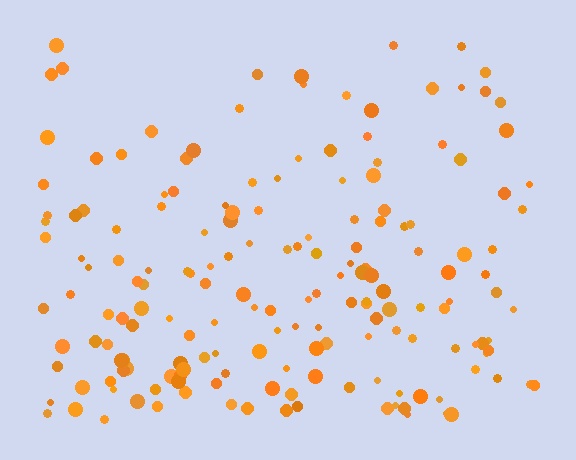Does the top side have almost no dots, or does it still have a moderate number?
Still a moderate number, just noticeably fewer than the bottom.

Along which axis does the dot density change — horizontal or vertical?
Vertical.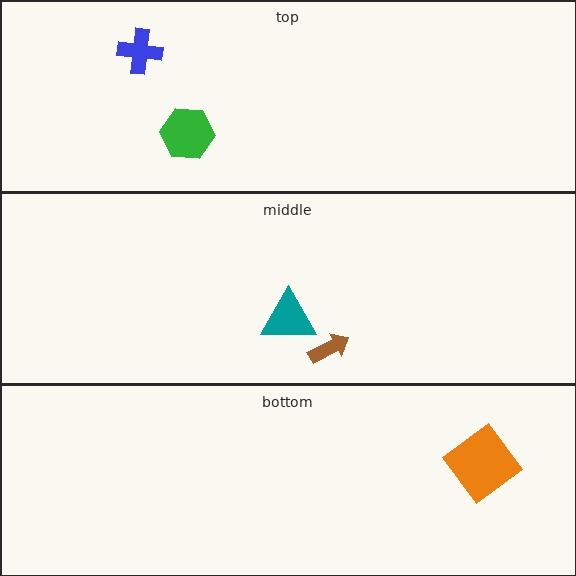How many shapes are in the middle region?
2.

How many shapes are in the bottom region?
1.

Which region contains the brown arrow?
The middle region.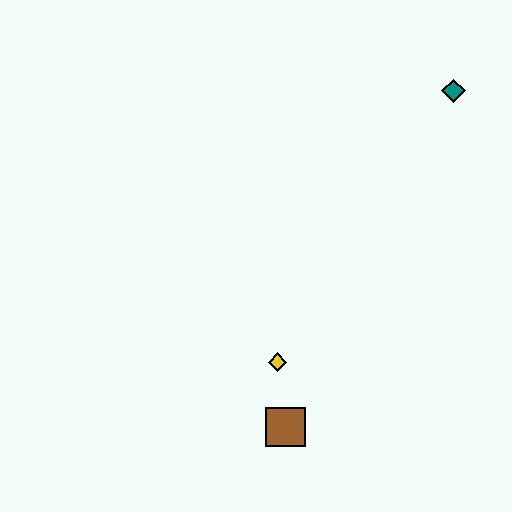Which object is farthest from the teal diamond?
The brown square is farthest from the teal diamond.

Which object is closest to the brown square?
The yellow diamond is closest to the brown square.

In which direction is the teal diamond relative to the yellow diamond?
The teal diamond is above the yellow diamond.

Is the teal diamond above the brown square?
Yes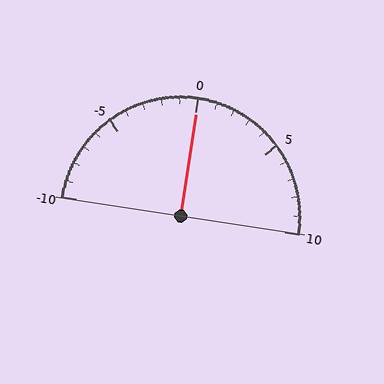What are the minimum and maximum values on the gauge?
The gauge ranges from -10 to 10.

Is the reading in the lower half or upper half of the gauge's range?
The reading is in the upper half of the range (-10 to 10).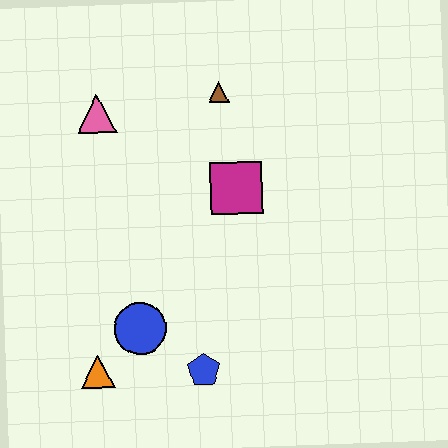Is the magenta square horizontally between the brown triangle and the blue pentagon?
No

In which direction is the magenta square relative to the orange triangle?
The magenta square is above the orange triangle.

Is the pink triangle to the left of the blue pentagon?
Yes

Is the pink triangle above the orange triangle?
Yes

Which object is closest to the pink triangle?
The brown triangle is closest to the pink triangle.